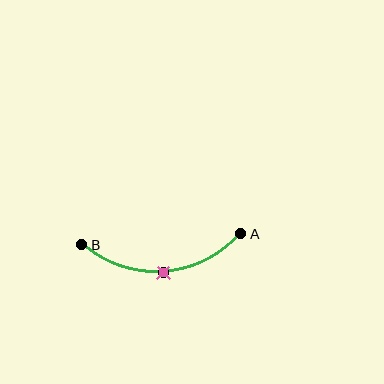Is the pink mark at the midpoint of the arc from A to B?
Yes. The pink mark lies on the arc at equal arc-length from both A and B — it is the arc midpoint.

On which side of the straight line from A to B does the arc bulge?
The arc bulges below the straight line connecting A and B.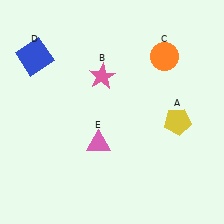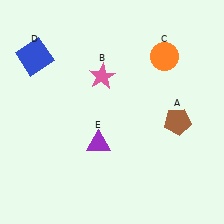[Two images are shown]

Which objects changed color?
A changed from yellow to brown. E changed from pink to purple.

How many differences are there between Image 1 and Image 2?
There are 2 differences between the two images.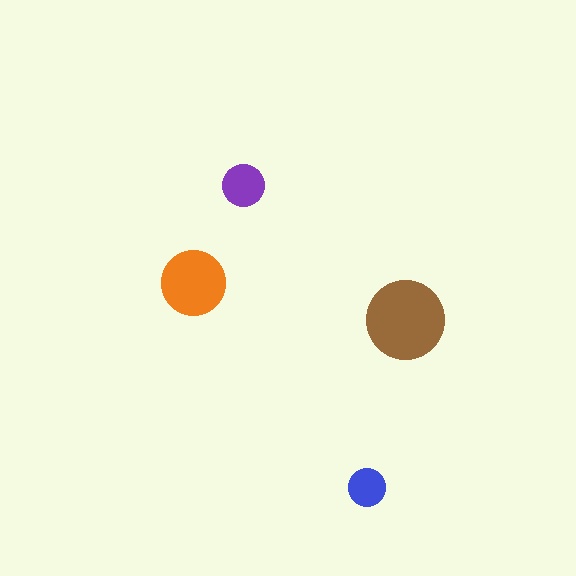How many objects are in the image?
There are 4 objects in the image.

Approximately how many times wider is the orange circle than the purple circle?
About 1.5 times wider.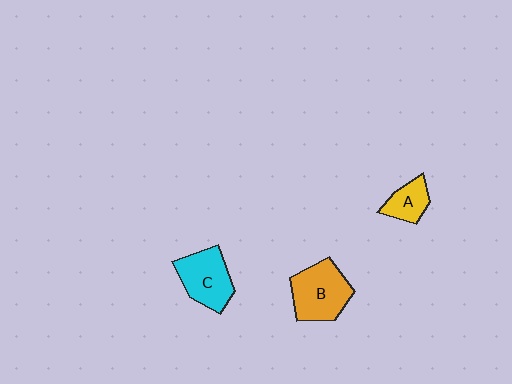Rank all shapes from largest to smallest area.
From largest to smallest: B (orange), C (cyan), A (yellow).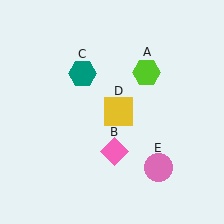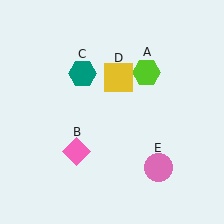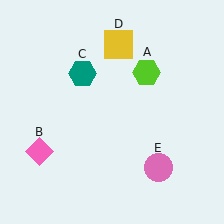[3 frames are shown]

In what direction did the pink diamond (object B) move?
The pink diamond (object B) moved left.